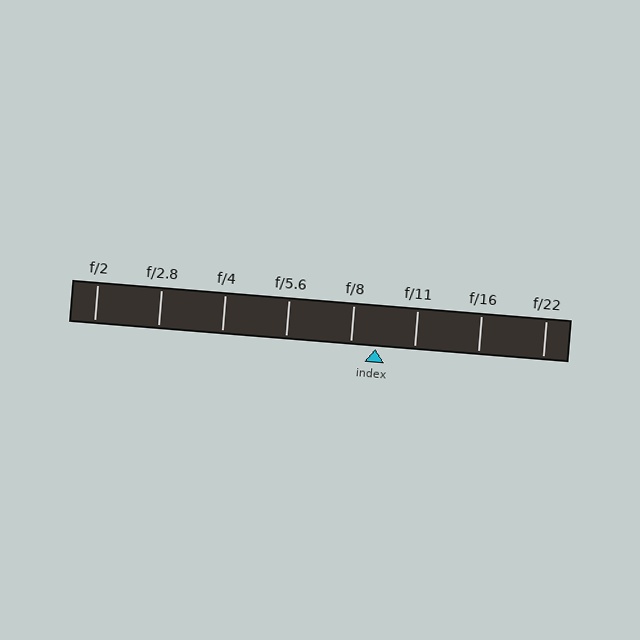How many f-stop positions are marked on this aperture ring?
There are 8 f-stop positions marked.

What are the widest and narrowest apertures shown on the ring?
The widest aperture shown is f/2 and the narrowest is f/22.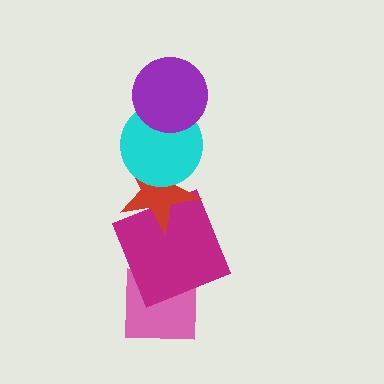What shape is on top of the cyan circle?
The purple circle is on top of the cyan circle.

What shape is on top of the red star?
The cyan circle is on top of the red star.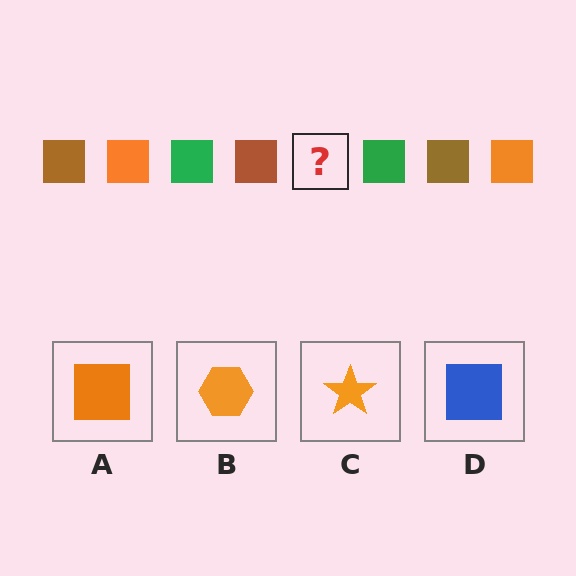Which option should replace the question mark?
Option A.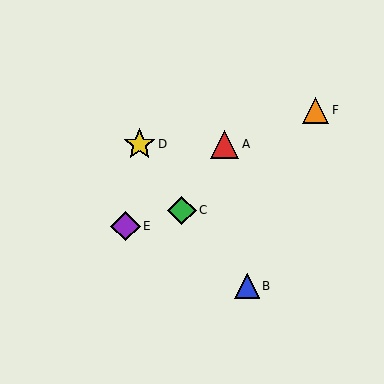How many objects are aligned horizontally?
2 objects (A, D) are aligned horizontally.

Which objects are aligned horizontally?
Objects A, D are aligned horizontally.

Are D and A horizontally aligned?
Yes, both are at y≈144.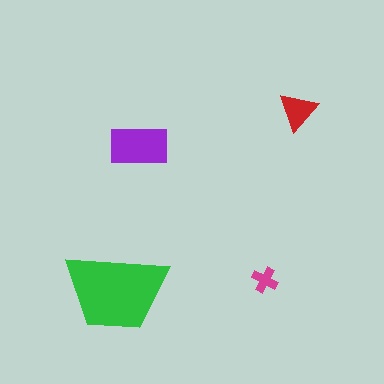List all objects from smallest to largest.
The magenta cross, the red triangle, the purple rectangle, the green trapezoid.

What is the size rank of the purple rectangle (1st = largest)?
2nd.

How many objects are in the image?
There are 4 objects in the image.